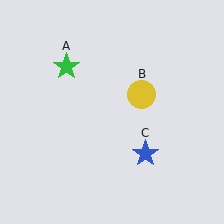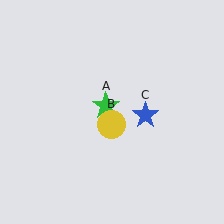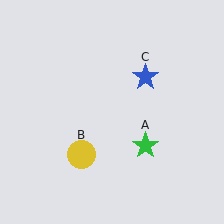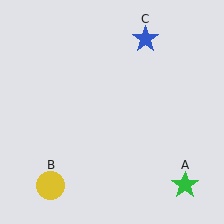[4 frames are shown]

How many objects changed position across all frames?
3 objects changed position: green star (object A), yellow circle (object B), blue star (object C).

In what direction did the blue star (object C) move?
The blue star (object C) moved up.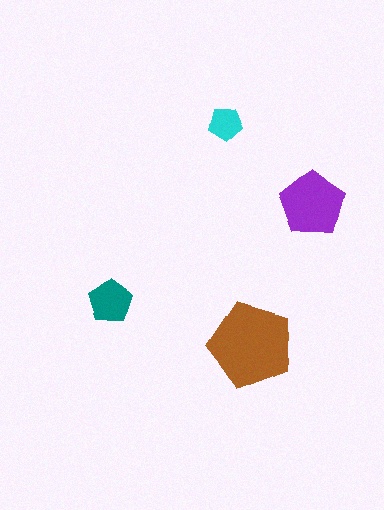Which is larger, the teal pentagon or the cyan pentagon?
The teal one.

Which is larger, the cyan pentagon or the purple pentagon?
The purple one.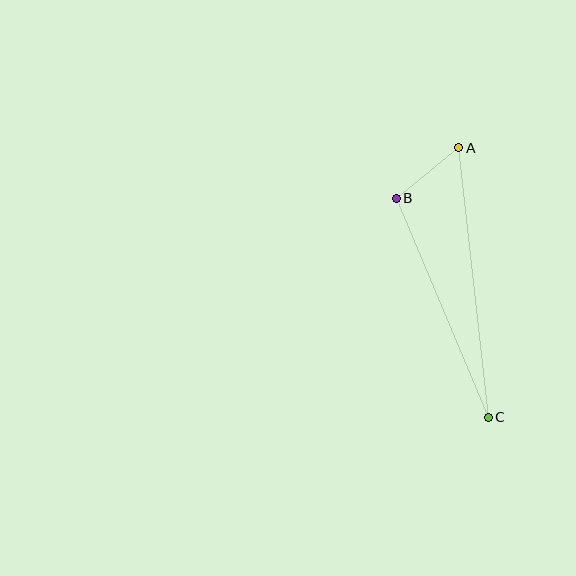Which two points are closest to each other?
Points A and B are closest to each other.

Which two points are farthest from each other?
Points A and C are farthest from each other.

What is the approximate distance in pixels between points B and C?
The distance between B and C is approximately 238 pixels.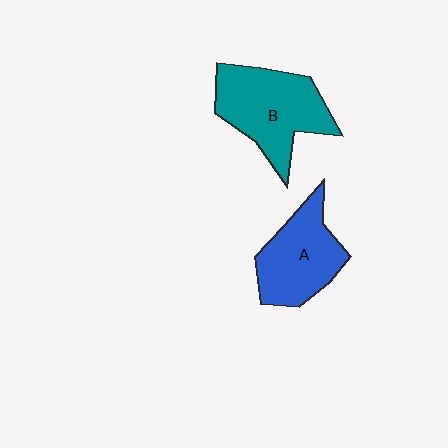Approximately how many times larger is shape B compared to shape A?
Approximately 1.2 times.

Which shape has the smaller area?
Shape A (blue).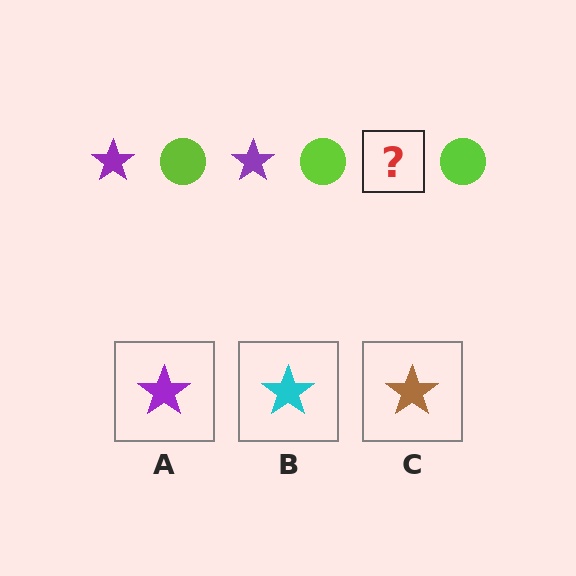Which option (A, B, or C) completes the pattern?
A.